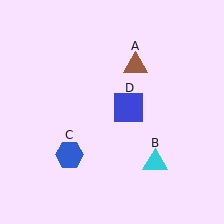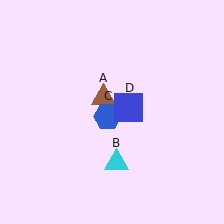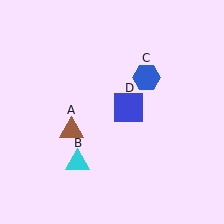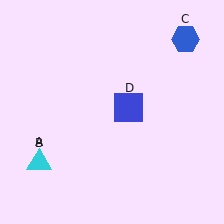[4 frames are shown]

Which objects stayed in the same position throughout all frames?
Blue square (object D) remained stationary.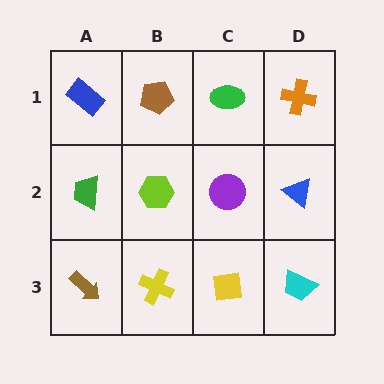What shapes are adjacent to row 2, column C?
A green ellipse (row 1, column C), a yellow square (row 3, column C), a lime hexagon (row 2, column B), a blue triangle (row 2, column D).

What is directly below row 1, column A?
A green trapezoid.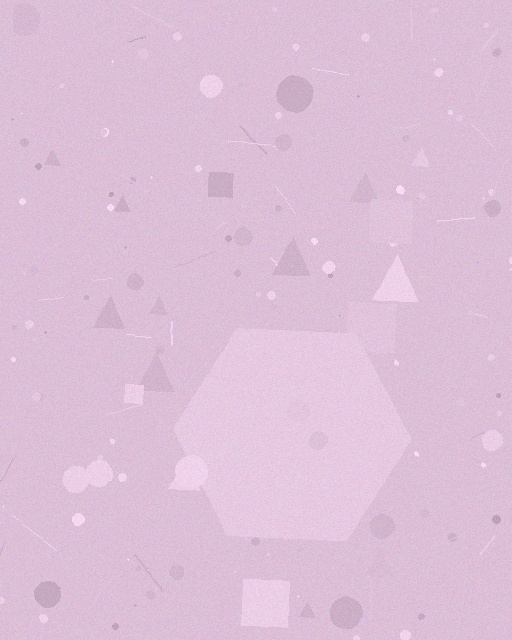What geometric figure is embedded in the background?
A hexagon is embedded in the background.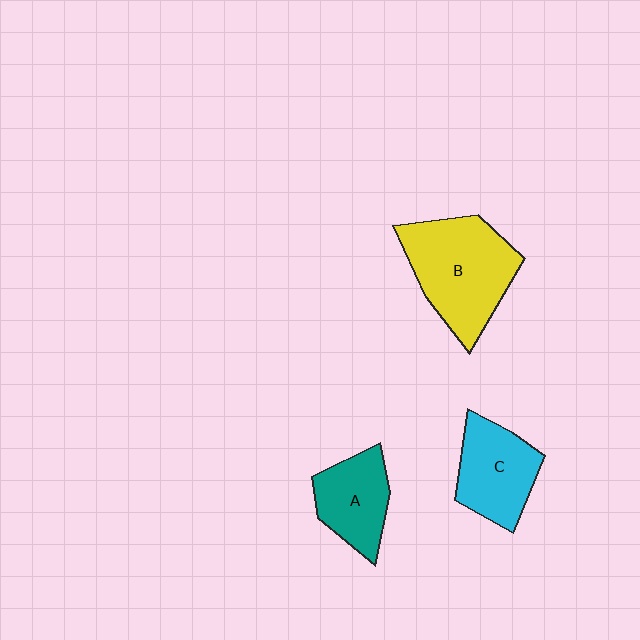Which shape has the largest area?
Shape B (yellow).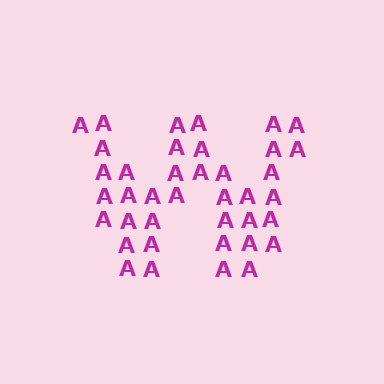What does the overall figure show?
The overall figure shows the letter W.